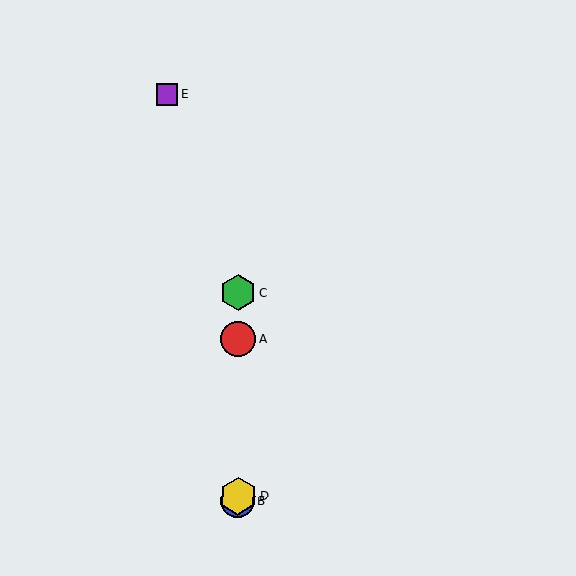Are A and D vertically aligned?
Yes, both are at x≈238.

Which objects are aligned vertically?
Objects A, B, C, D are aligned vertically.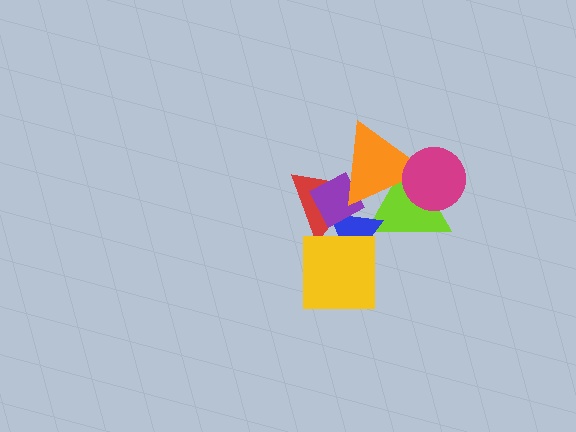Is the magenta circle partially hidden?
No, no other shape covers it.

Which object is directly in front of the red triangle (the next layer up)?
The purple diamond is directly in front of the red triangle.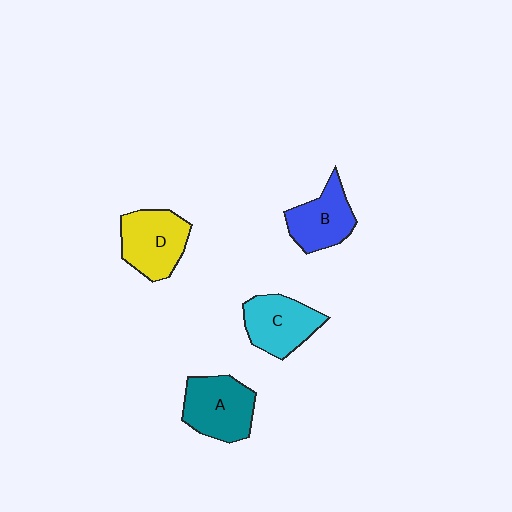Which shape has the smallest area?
Shape B (blue).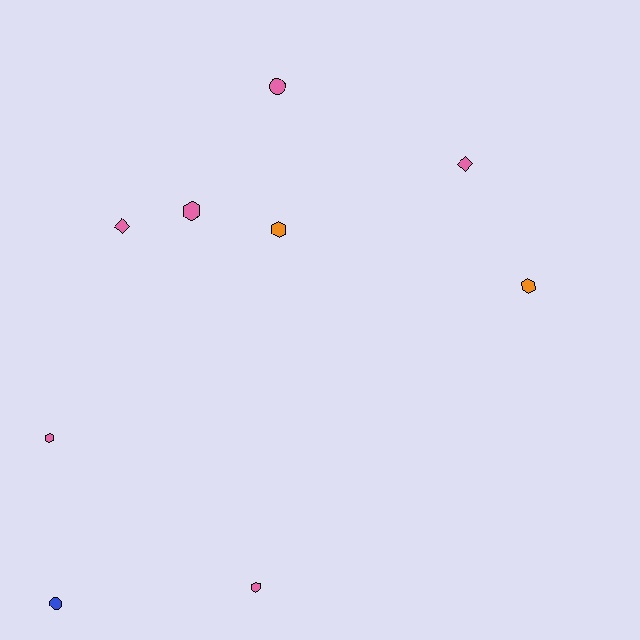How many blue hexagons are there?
There are no blue hexagons.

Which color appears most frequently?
Pink, with 6 objects.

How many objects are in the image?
There are 9 objects.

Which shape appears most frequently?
Hexagon, with 5 objects.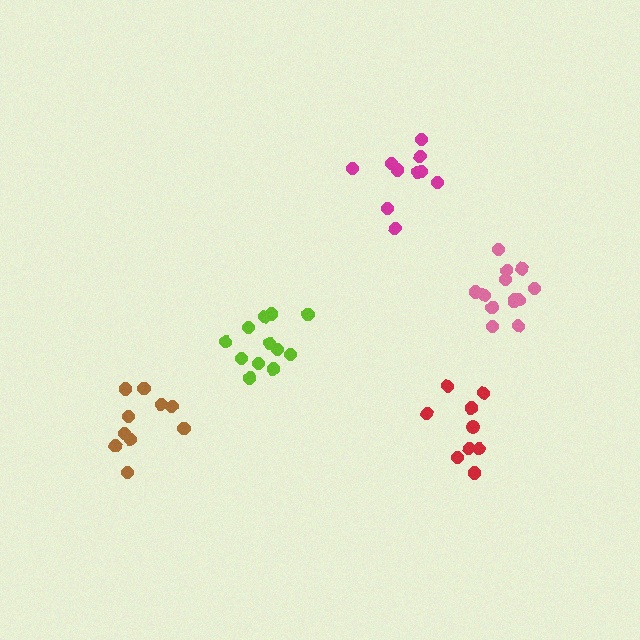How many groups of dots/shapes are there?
There are 5 groups.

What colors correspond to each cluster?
The clusters are colored: lime, red, pink, brown, magenta.